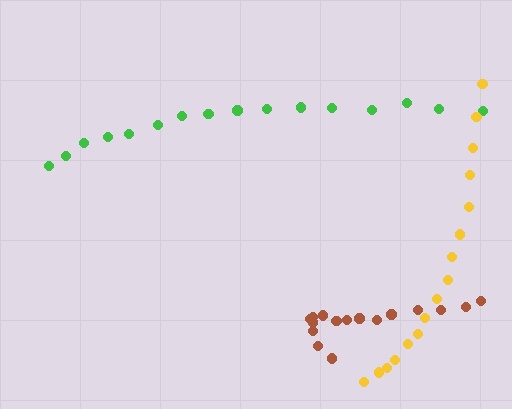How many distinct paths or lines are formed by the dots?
There are 3 distinct paths.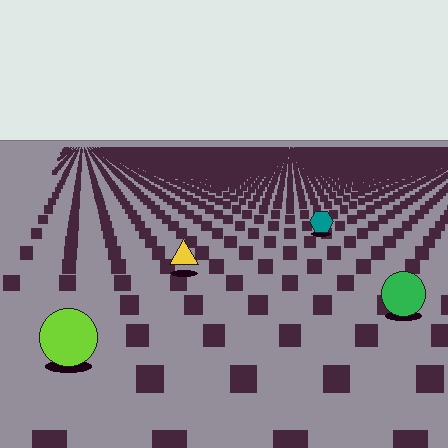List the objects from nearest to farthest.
From nearest to farthest: the lime circle, the green circle, the yellow triangle, the teal hexagon.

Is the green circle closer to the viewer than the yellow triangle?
Yes. The green circle is closer — you can tell from the texture gradient: the ground texture is coarser near it.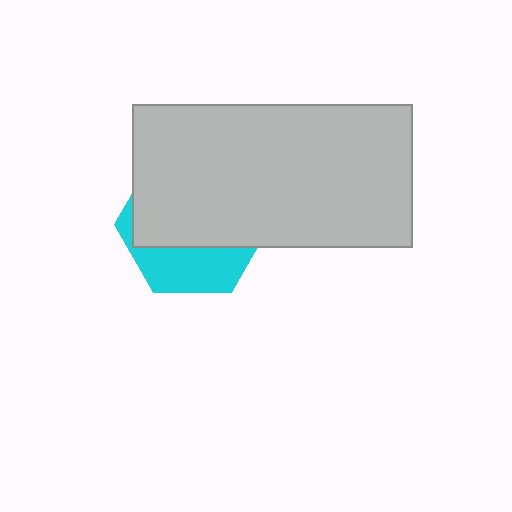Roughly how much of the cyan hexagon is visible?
A small part of it is visible (roughly 33%).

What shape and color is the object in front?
The object in front is a light gray rectangle.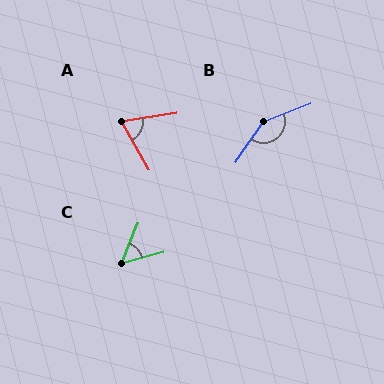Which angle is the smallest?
C, at approximately 53 degrees.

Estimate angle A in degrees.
Approximately 69 degrees.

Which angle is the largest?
B, at approximately 146 degrees.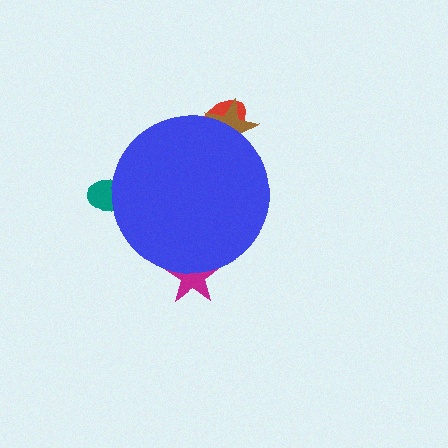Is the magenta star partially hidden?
Yes, the magenta star is partially hidden behind the blue circle.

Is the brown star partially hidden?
Yes, the brown star is partially hidden behind the blue circle.